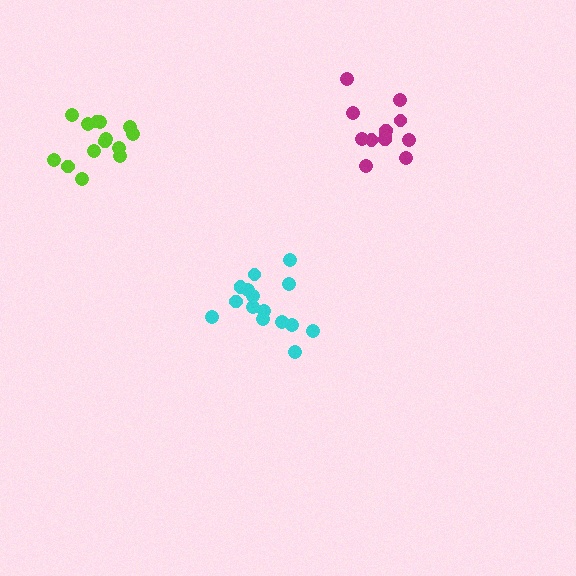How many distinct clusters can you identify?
There are 3 distinct clusters.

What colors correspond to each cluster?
The clusters are colored: cyan, lime, magenta.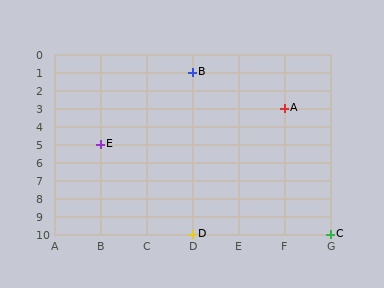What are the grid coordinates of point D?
Point D is at grid coordinates (D, 10).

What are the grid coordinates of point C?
Point C is at grid coordinates (G, 10).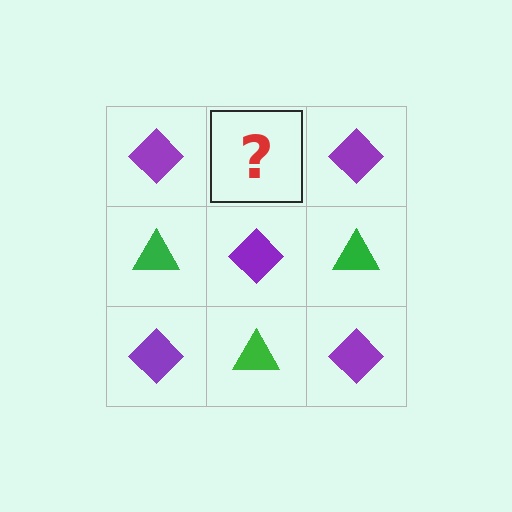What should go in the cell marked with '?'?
The missing cell should contain a green triangle.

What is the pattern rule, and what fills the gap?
The rule is that it alternates purple diamond and green triangle in a checkerboard pattern. The gap should be filled with a green triangle.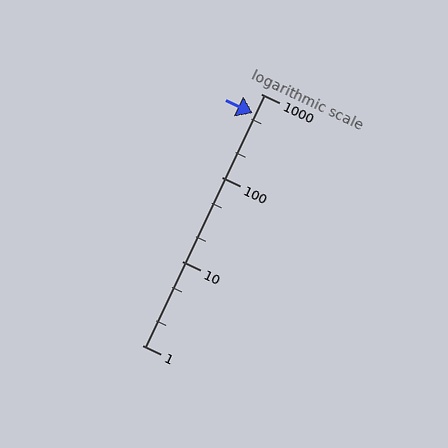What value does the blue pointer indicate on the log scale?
The pointer indicates approximately 590.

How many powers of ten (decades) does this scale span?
The scale spans 3 decades, from 1 to 1000.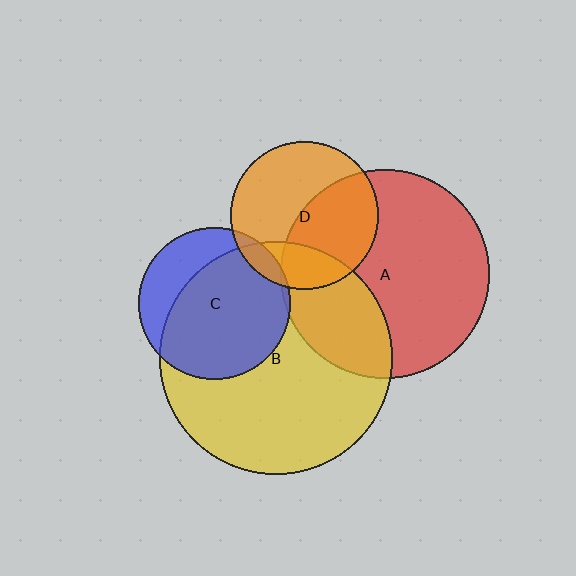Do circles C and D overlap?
Yes.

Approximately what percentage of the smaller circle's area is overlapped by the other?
Approximately 10%.